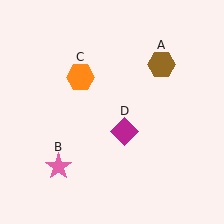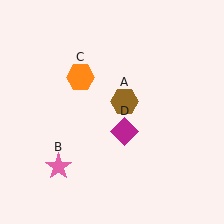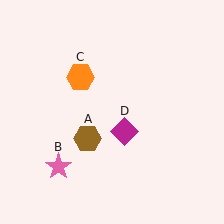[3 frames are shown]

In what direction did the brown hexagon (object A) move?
The brown hexagon (object A) moved down and to the left.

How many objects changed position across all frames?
1 object changed position: brown hexagon (object A).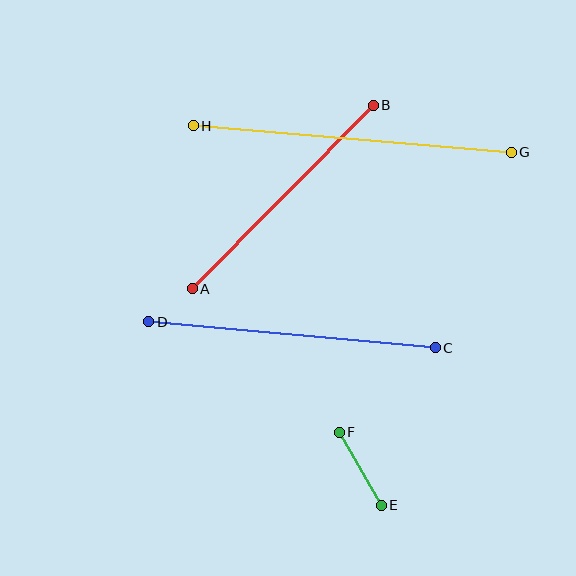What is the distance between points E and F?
The distance is approximately 84 pixels.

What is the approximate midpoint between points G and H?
The midpoint is at approximately (352, 139) pixels.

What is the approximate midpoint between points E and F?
The midpoint is at approximately (360, 469) pixels.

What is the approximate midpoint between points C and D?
The midpoint is at approximately (292, 335) pixels.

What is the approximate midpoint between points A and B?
The midpoint is at approximately (283, 197) pixels.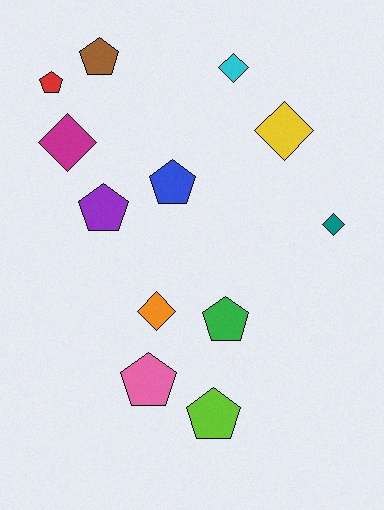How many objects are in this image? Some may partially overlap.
There are 12 objects.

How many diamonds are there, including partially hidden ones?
There are 5 diamonds.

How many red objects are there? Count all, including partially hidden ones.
There is 1 red object.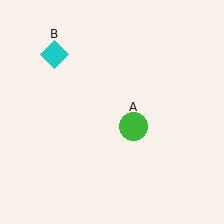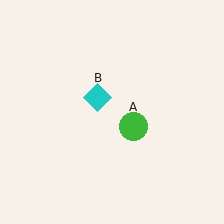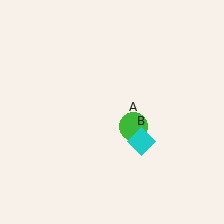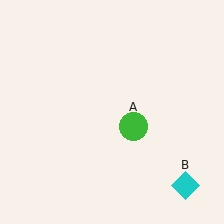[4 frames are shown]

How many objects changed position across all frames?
1 object changed position: cyan diamond (object B).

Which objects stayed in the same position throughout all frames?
Green circle (object A) remained stationary.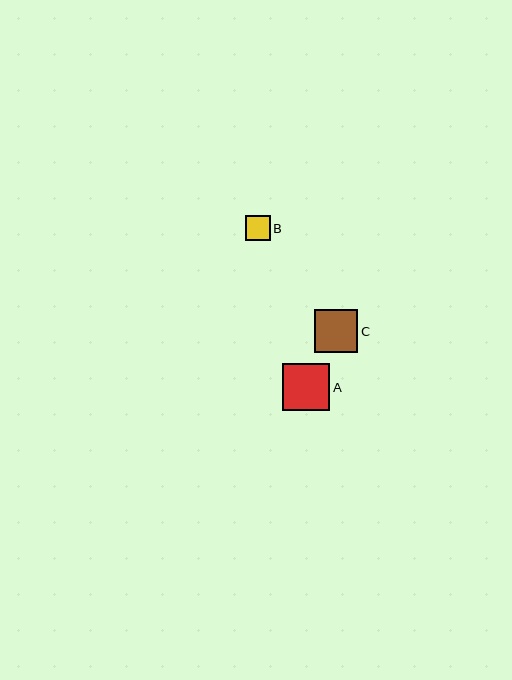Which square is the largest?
Square A is the largest with a size of approximately 47 pixels.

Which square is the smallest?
Square B is the smallest with a size of approximately 25 pixels.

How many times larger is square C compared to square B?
Square C is approximately 1.8 times the size of square B.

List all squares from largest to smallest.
From largest to smallest: A, C, B.